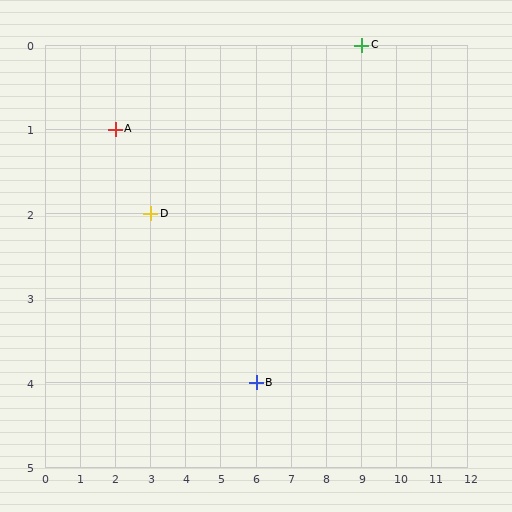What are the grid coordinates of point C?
Point C is at grid coordinates (9, 0).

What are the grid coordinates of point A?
Point A is at grid coordinates (2, 1).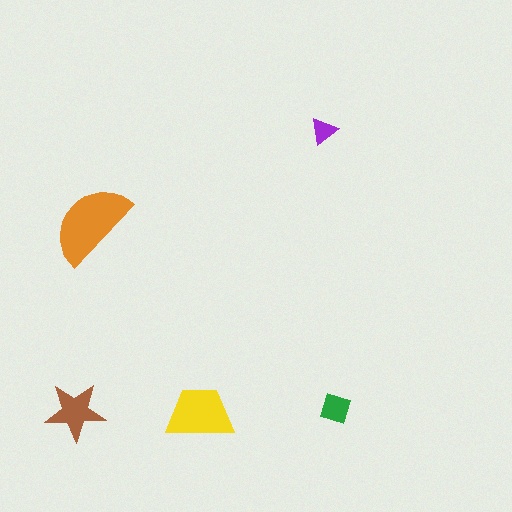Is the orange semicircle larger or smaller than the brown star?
Larger.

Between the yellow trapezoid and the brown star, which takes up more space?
The yellow trapezoid.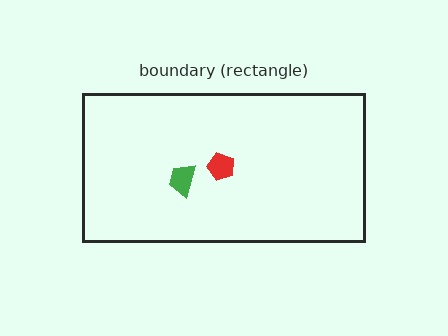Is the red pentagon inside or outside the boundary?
Inside.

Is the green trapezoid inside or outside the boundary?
Inside.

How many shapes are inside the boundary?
2 inside, 0 outside.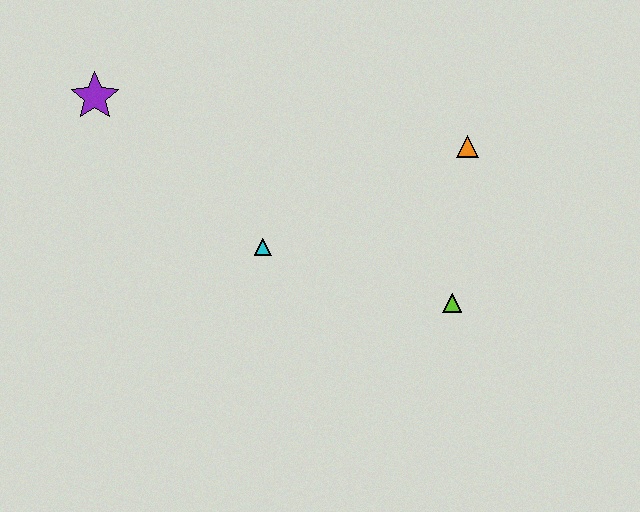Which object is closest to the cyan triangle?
The lime triangle is closest to the cyan triangle.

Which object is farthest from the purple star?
The lime triangle is farthest from the purple star.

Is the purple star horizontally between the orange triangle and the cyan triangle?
No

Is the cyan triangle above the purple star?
No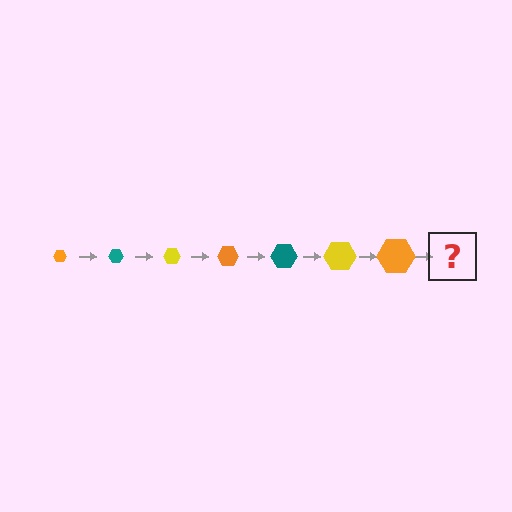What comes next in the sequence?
The next element should be a teal hexagon, larger than the previous one.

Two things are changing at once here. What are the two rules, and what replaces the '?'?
The two rules are that the hexagon grows larger each step and the color cycles through orange, teal, and yellow. The '?' should be a teal hexagon, larger than the previous one.